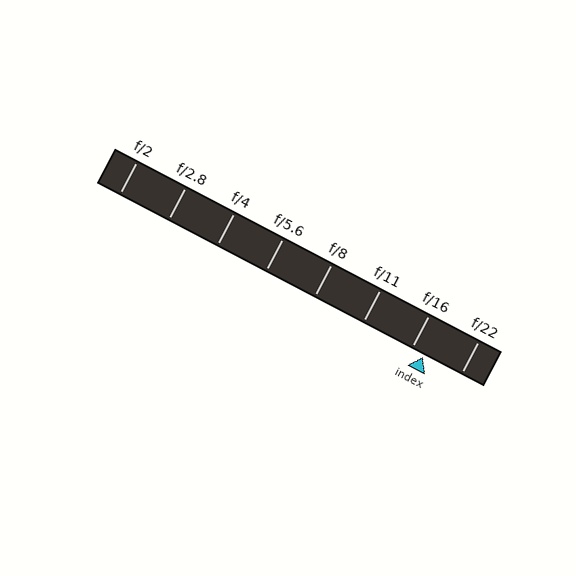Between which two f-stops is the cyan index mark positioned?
The index mark is between f/16 and f/22.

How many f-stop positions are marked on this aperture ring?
There are 8 f-stop positions marked.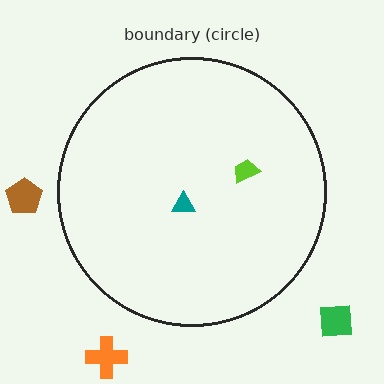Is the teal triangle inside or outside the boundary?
Inside.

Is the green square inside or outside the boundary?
Outside.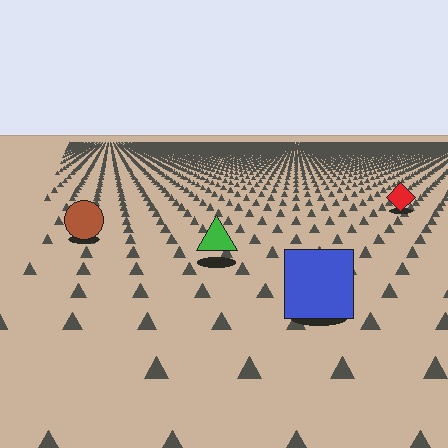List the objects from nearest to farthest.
From nearest to farthest: the blue square, the green triangle, the brown circle, the red diamond.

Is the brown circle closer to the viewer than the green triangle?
No. The green triangle is closer — you can tell from the texture gradient: the ground texture is coarser near it.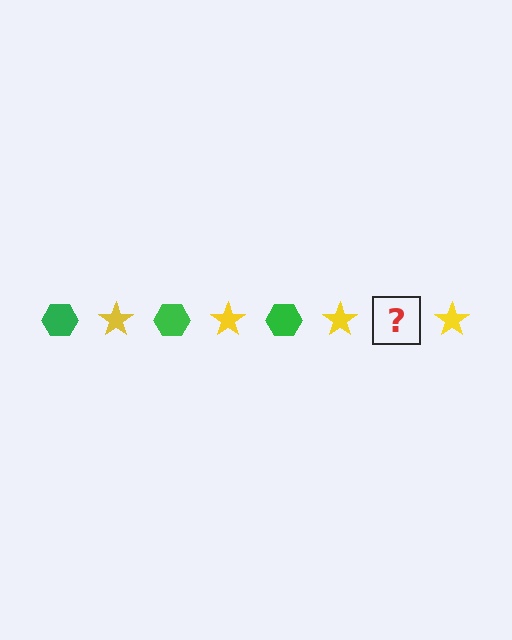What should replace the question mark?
The question mark should be replaced with a green hexagon.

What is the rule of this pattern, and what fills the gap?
The rule is that the pattern alternates between green hexagon and yellow star. The gap should be filled with a green hexagon.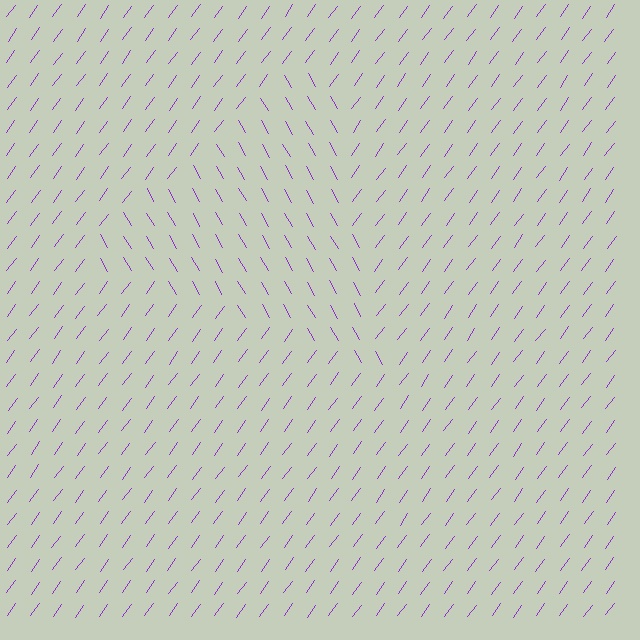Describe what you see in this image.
The image is filled with small purple line segments. A triangle region in the image has lines oriented differently from the surrounding lines, creating a visible texture boundary.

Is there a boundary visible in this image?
Yes, there is a texture boundary formed by a change in line orientation.